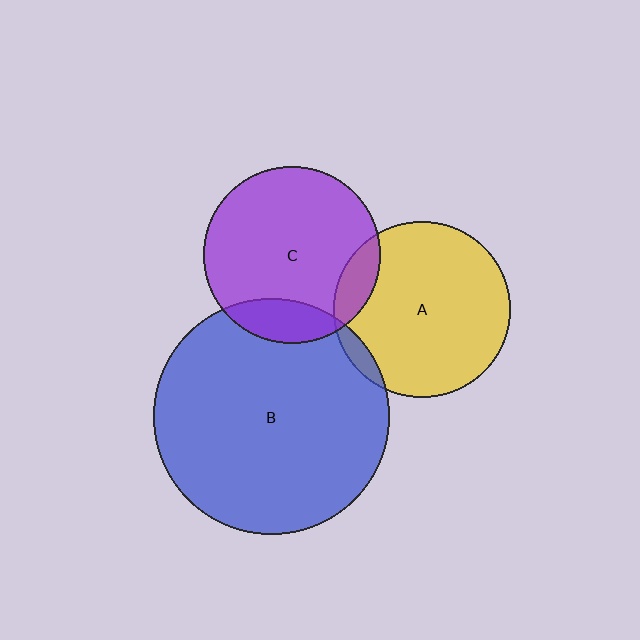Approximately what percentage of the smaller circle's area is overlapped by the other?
Approximately 10%.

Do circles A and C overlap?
Yes.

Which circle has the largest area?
Circle B (blue).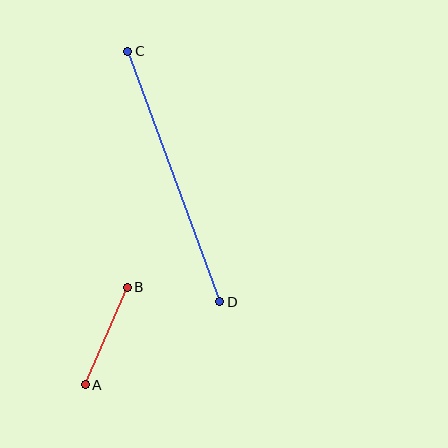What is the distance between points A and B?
The distance is approximately 106 pixels.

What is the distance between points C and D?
The distance is approximately 267 pixels.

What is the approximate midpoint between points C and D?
The midpoint is at approximately (174, 177) pixels.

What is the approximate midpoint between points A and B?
The midpoint is at approximately (106, 336) pixels.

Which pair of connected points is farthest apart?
Points C and D are farthest apart.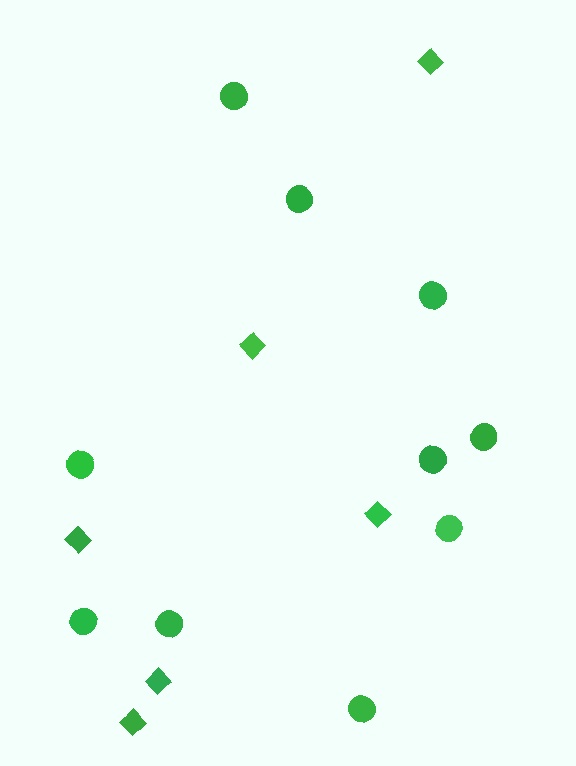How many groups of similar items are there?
There are 2 groups: one group of circles (10) and one group of diamonds (6).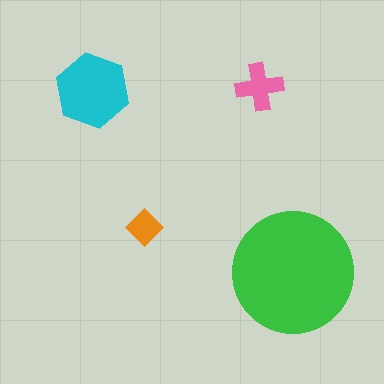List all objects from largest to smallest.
The green circle, the cyan hexagon, the pink cross, the orange diamond.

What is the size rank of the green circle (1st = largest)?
1st.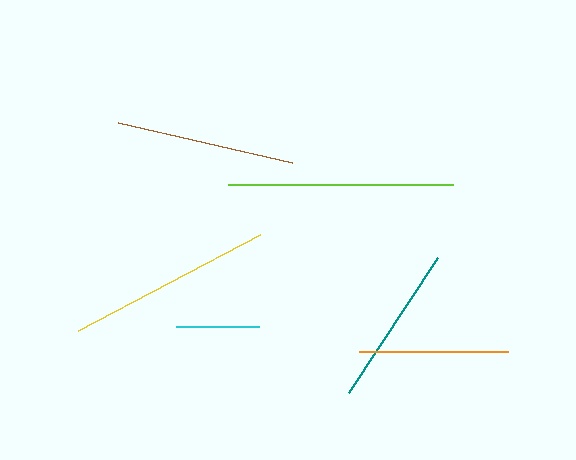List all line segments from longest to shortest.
From longest to shortest: lime, yellow, brown, teal, orange, cyan.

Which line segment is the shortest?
The cyan line is the shortest at approximately 83 pixels.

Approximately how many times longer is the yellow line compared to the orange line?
The yellow line is approximately 1.4 times the length of the orange line.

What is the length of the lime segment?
The lime segment is approximately 225 pixels long.